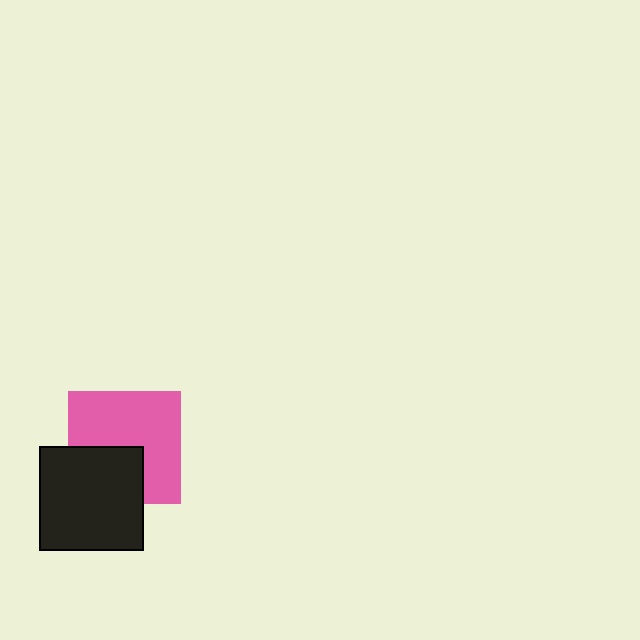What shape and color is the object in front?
The object in front is a black square.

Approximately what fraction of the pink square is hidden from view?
Roughly 35% of the pink square is hidden behind the black square.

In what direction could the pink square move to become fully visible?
The pink square could move up. That would shift it out from behind the black square entirely.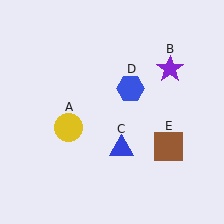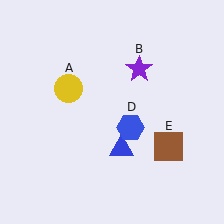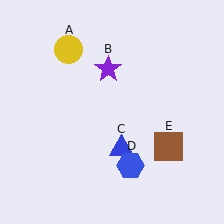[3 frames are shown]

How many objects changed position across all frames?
3 objects changed position: yellow circle (object A), purple star (object B), blue hexagon (object D).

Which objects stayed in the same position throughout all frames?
Blue triangle (object C) and brown square (object E) remained stationary.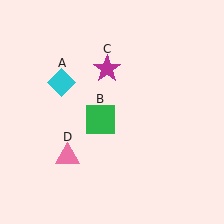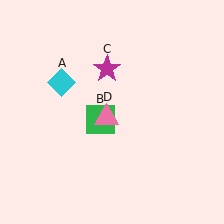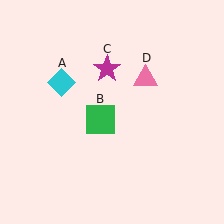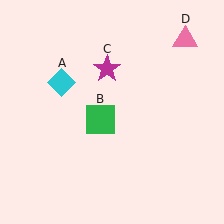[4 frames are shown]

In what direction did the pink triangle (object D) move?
The pink triangle (object D) moved up and to the right.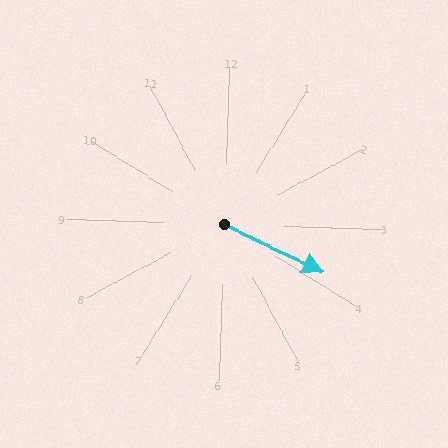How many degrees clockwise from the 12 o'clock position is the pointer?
Approximately 114 degrees.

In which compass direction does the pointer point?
Southeast.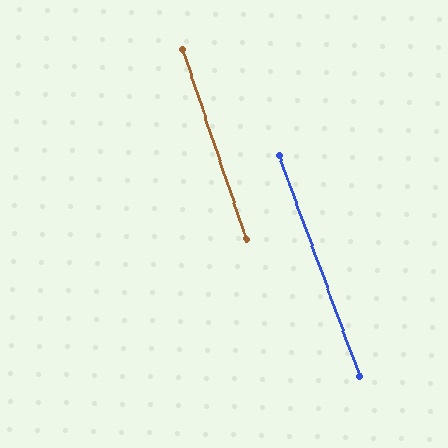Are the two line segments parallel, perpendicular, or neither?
Parallel — their directions differ by only 1.6°.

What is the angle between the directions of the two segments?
Approximately 2 degrees.